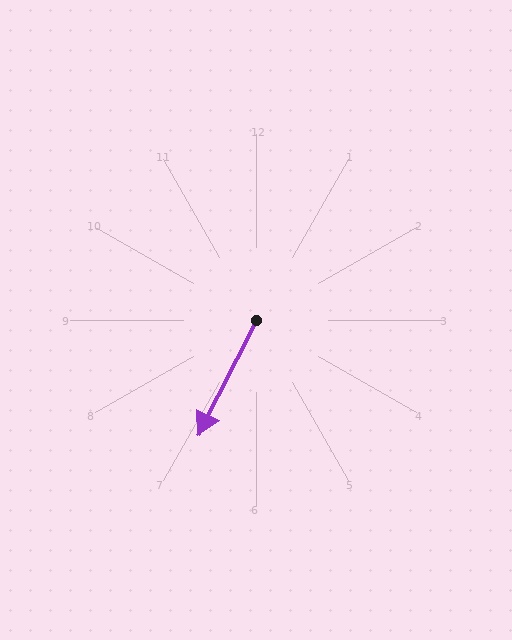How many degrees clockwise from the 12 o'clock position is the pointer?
Approximately 207 degrees.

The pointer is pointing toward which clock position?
Roughly 7 o'clock.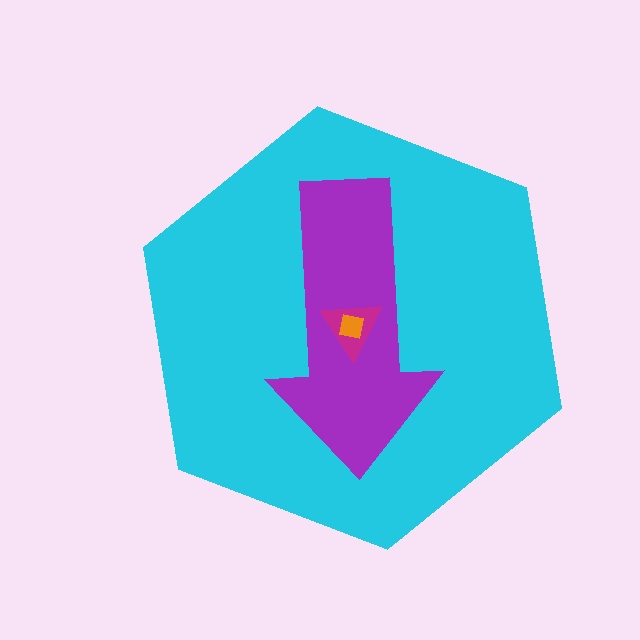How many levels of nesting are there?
4.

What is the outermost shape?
The cyan hexagon.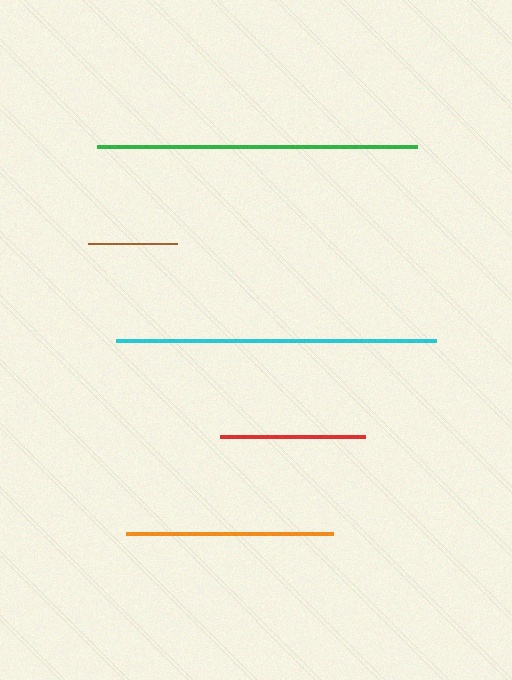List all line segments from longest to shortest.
From longest to shortest: cyan, green, orange, red, brown.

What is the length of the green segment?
The green segment is approximately 319 pixels long.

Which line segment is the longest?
The cyan line is the longest at approximately 321 pixels.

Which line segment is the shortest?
The brown line is the shortest at approximately 89 pixels.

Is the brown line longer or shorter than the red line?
The red line is longer than the brown line.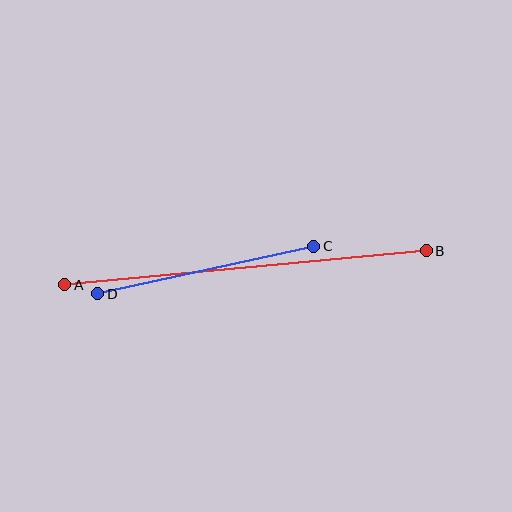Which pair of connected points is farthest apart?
Points A and B are farthest apart.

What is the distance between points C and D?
The distance is approximately 221 pixels.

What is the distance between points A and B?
The distance is approximately 363 pixels.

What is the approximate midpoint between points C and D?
The midpoint is at approximately (206, 270) pixels.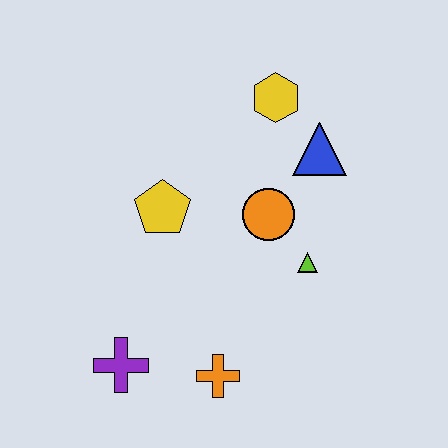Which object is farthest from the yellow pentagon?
The orange cross is farthest from the yellow pentagon.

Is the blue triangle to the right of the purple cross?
Yes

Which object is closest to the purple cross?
The orange cross is closest to the purple cross.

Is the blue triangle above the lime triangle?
Yes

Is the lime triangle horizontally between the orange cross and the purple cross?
No